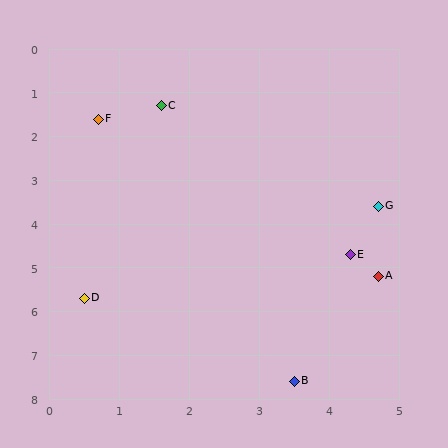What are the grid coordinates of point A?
Point A is at approximately (4.7, 5.2).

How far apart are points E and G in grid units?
Points E and G are about 1.2 grid units apart.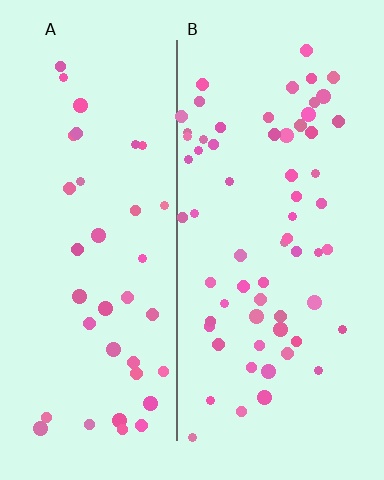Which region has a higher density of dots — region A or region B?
B (the right).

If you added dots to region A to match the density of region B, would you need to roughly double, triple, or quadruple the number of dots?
Approximately double.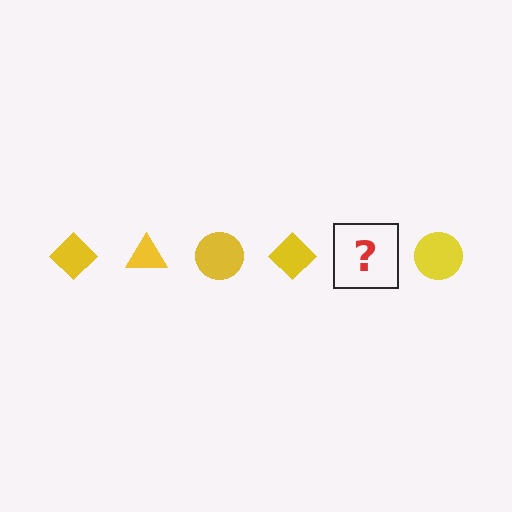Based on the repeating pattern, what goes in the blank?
The blank should be a yellow triangle.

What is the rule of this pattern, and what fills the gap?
The rule is that the pattern cycles through diamond, triangle, circle shapes in yellow. The gap should be filled with a yellow triangle.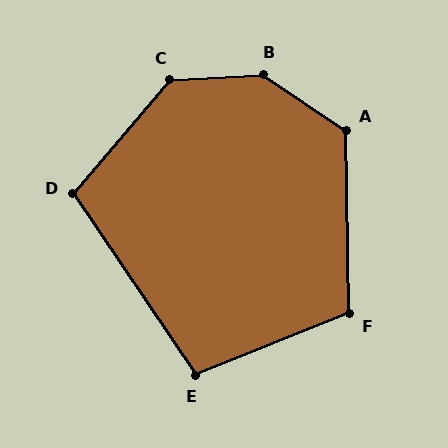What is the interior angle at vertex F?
Approximately 111 degrees (obtuse).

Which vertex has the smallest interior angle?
E, at approximately 102 degrees.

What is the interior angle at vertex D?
Approximately 106 degrees (obtuse).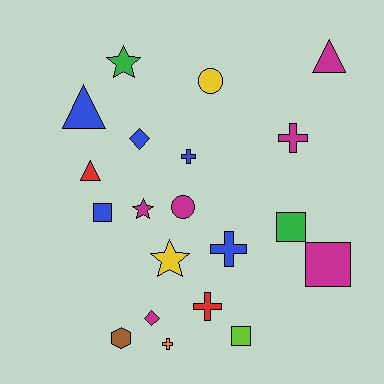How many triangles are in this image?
There are 3 triangles.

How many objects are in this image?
There are 20 objects.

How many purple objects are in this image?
There are no purple objects.